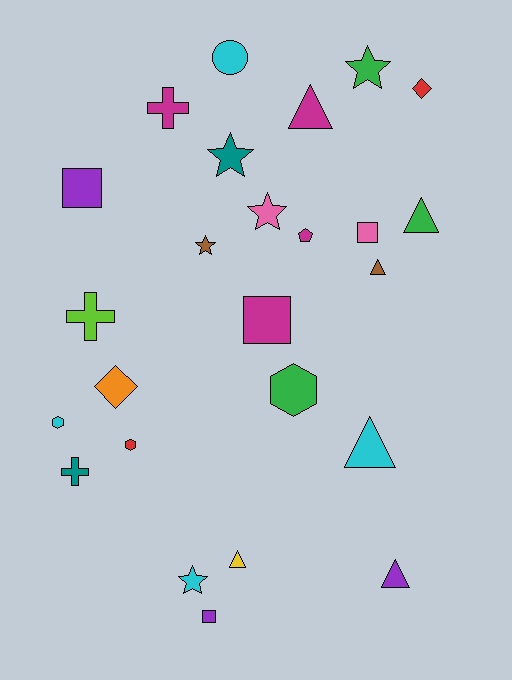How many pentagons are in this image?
There is 1 pentagon.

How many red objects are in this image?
There are 2 red objects.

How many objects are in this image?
There are 25 objects.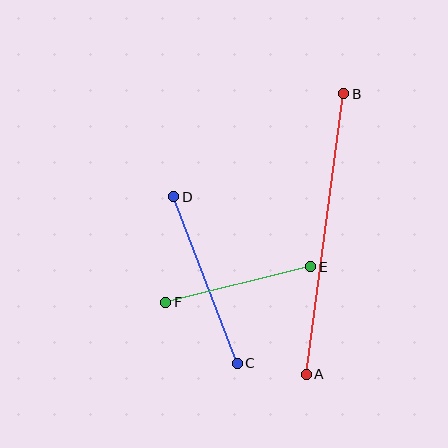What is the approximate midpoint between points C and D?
The midpoint is at approximately (206, 280) pixels.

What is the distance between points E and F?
The distance is approximately 150 pixels.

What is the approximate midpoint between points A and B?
The midpoint is at approximately (325, 234) pixels.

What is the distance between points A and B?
The distance is approximately 283 pixels.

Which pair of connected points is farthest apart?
Points A and B are farthest apart.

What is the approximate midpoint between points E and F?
The midpoint is at approximately (238, 284) pixels.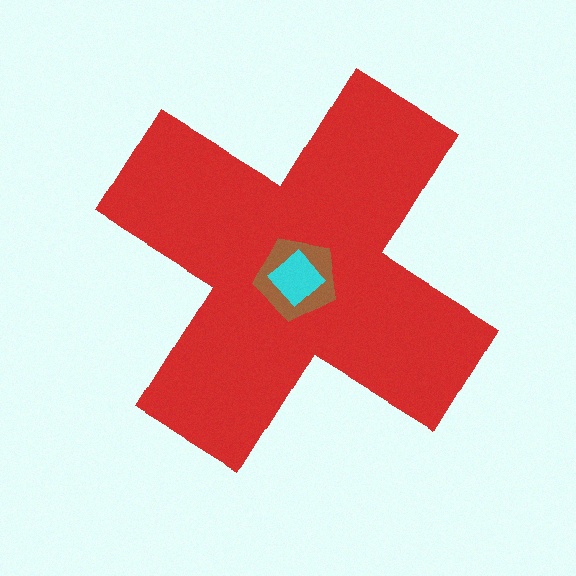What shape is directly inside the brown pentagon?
The cyan diamond.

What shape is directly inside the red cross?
The brown pentagon.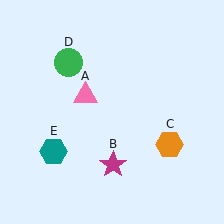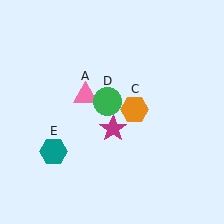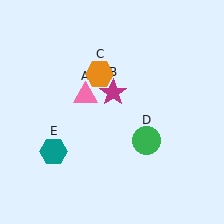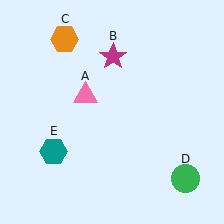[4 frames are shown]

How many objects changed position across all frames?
3 objects changed position: magenta star (object B), orange hexagon (object C), green circle (object D).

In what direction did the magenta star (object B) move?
The magenta star (object B) moved up.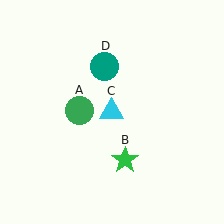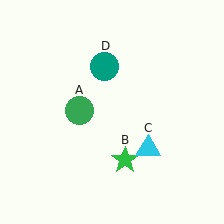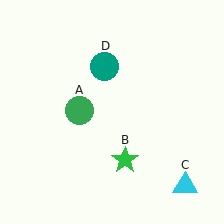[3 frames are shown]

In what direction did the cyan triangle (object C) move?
The cyan triangle (object C) moved down and to the right.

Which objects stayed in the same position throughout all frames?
Green circle (object A) and green star (object B) and teal circle (object D) remained stationary.